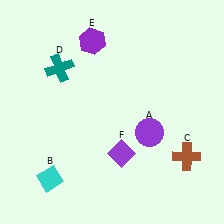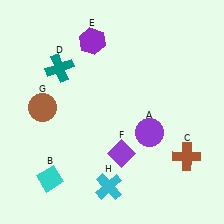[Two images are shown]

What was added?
A brown circle (G), a cyan cross (H) were added in Image 2.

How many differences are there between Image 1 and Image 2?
There are 2 differences between the two images.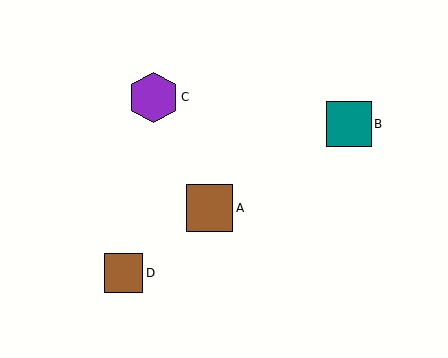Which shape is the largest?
The purple hexagon (labeled C) is the largest.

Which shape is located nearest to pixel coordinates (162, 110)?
The purple hexagon (labeled C) at (153, 97) is nearest to that location.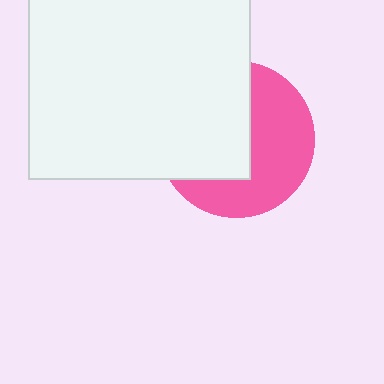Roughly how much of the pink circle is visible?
About half of it is visible (roughly 50%).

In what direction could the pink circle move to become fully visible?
The pink circle could move right. That would shift it out from behind the white square entirely.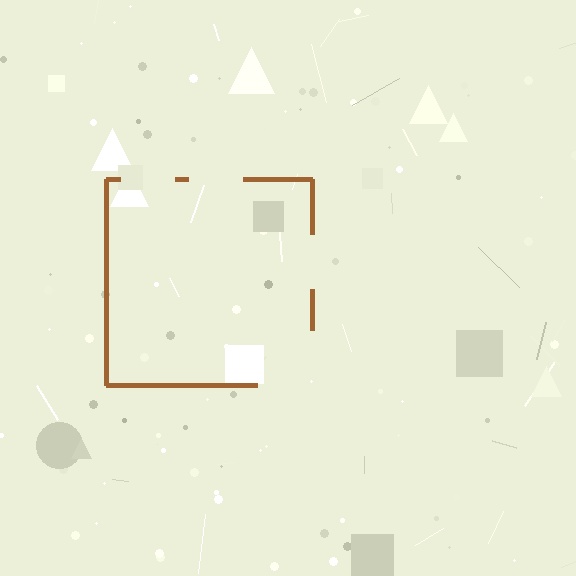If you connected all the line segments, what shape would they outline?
They would outline a square.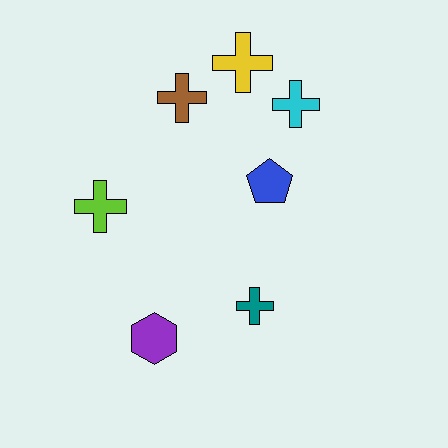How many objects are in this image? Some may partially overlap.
There are 7 objects.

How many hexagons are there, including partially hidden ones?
There is 1 hexagon.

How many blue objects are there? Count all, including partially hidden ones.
There is 1 blue object.